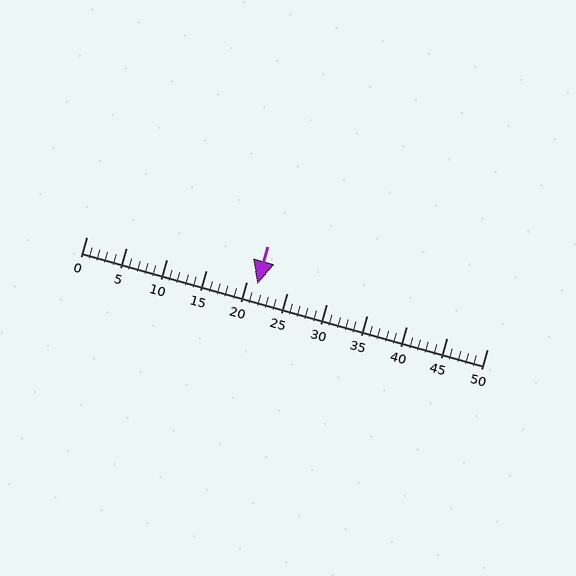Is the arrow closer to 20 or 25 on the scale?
The arrow is closer to 20.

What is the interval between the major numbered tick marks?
The major tick marks are spaced 5 units apart.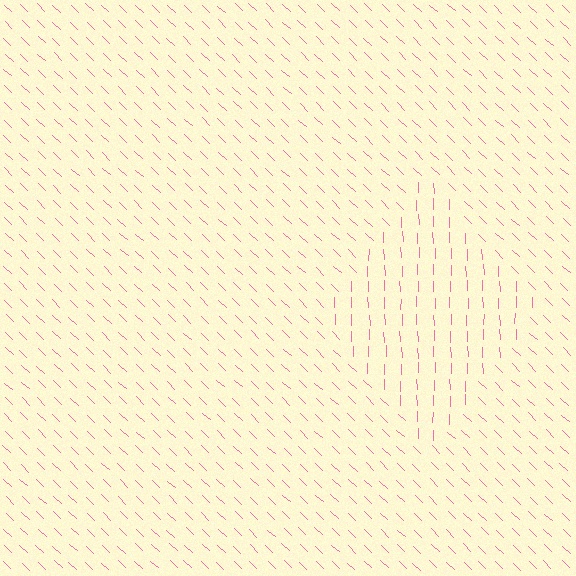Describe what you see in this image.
The image is filled with small pink line segments. A diamond region in the image has lines oriented differently from the surrounding lines, creating a visible texture boundary.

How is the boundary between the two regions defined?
The boundary is defined purely by a change in line orientation (approximately 45 degrees difference). All lines are the same color and thickness.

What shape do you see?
I see a diamond.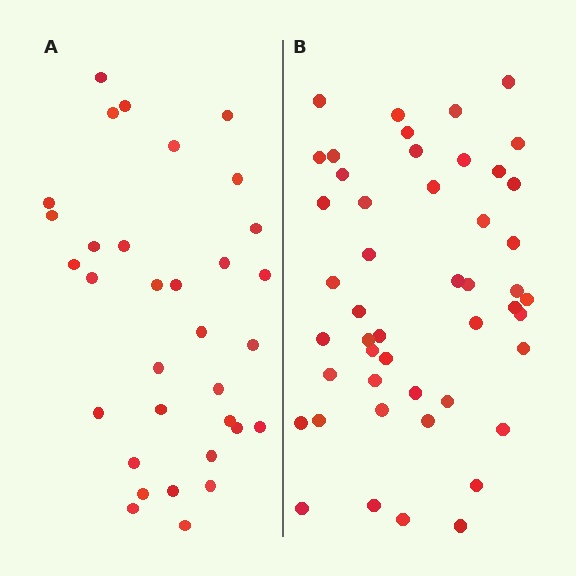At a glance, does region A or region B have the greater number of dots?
Region B (the right region) has more dots.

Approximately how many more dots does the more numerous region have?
Region B has approximately 15 more dots than region A.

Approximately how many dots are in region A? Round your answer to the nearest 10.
About 30 dots. (The exact count is 33, which rounds to 30.)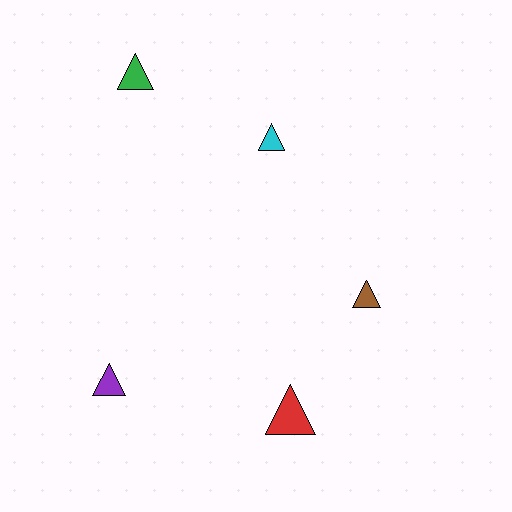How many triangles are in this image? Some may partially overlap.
There are 5 triangles.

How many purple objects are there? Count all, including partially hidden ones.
There is 1 purple object.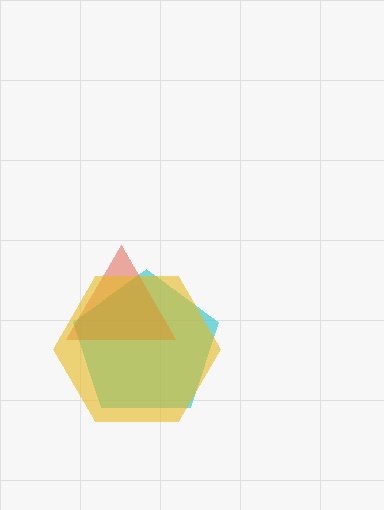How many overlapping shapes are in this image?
There are 3 overlapping shapes in the image.